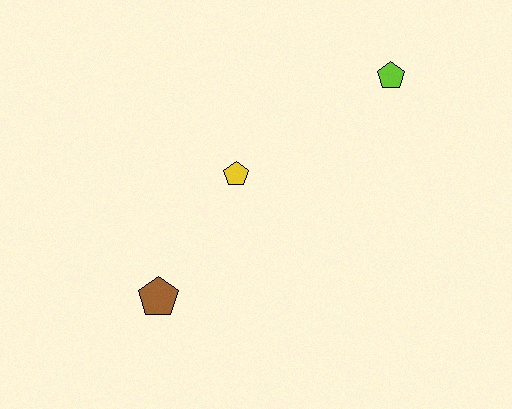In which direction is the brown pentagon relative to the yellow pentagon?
The brown pentagon is below the yellow pentagon.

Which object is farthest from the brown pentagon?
The lime pentagon is farthest from the brown pentagon.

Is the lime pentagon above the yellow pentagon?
Yes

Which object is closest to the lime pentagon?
The yellow pentagon is closest to the lime pentagon.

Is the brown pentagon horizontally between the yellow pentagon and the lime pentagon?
No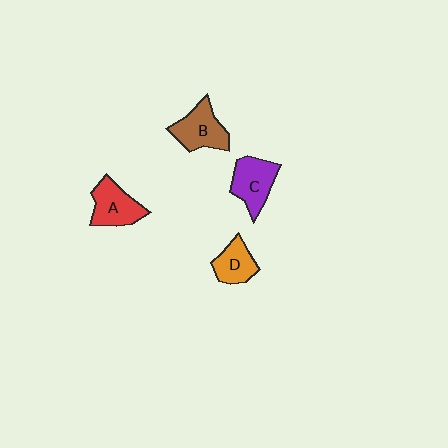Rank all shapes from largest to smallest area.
From largest to smallest: B (brown), C (purple), A (red), D (orange).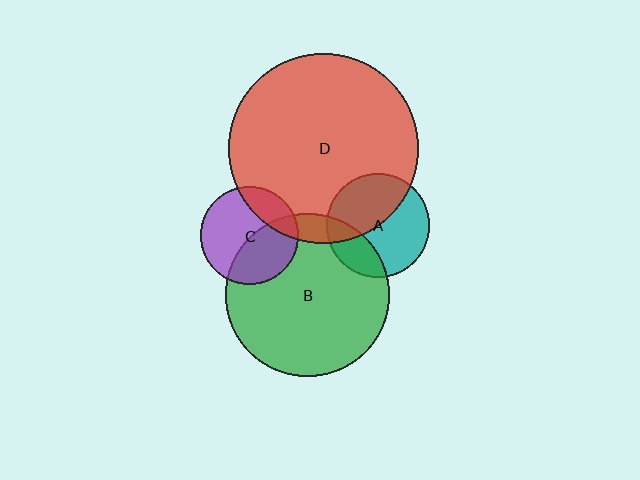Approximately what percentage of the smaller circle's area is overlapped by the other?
Approximately 25%.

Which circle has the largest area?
Circle D (red).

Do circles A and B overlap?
Yes.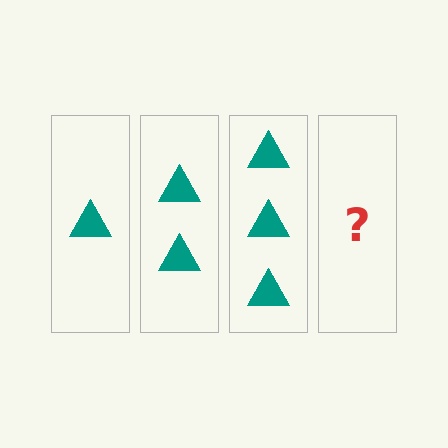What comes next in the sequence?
The next element should be 4 triangles.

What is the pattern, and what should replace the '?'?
The pattern is that each step adds one more triangle. The '?' should be 4 triangles.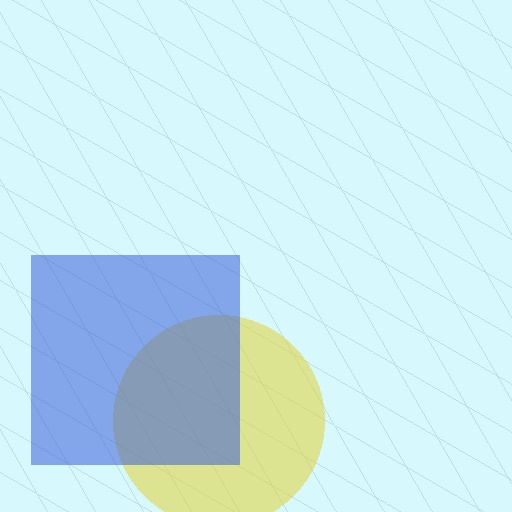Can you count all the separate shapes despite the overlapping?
Yes, there are 2 separate shapes.